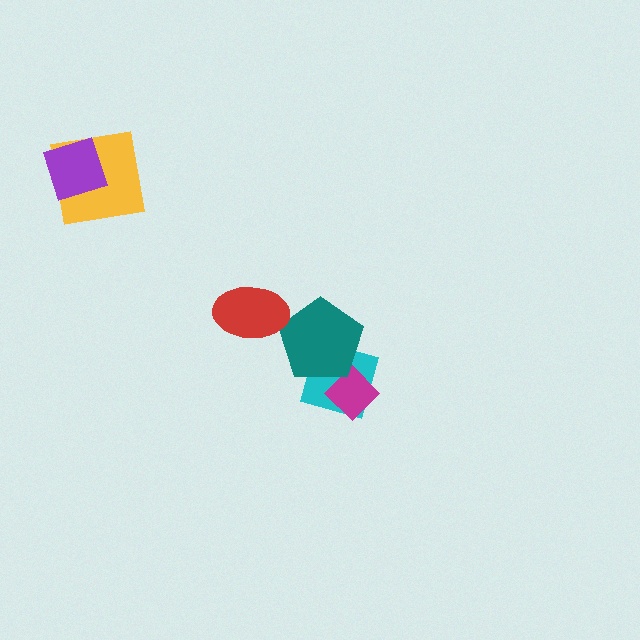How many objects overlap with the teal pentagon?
2 objects overlap with the teal pentagon.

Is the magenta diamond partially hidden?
Yes, it is partially covered by another shape.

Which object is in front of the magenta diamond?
The teal pentagon is in front of the magenta diamond.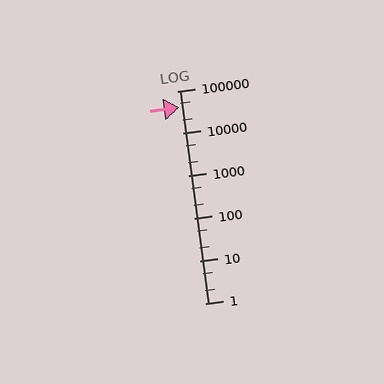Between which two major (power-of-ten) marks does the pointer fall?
The pointer is between 10000 and 100000.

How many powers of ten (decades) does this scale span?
The scale spans 5 decades, from 1 to 100000.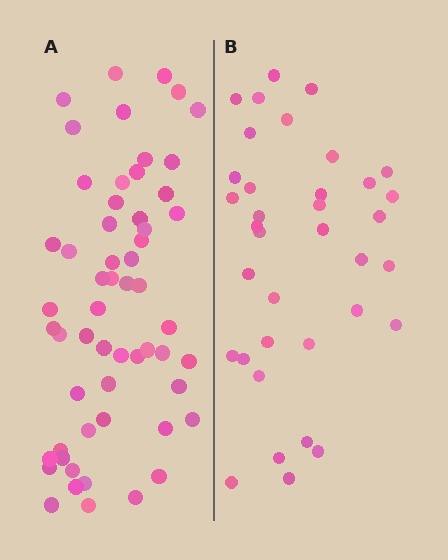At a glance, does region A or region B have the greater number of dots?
Region A (the left region) has more dots.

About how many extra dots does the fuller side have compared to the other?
Region A has approximately 20 more dots than region B.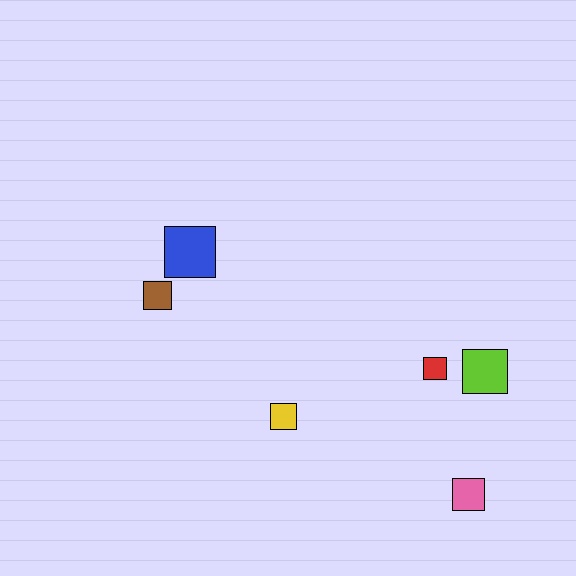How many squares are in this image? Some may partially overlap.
There are 6 squares.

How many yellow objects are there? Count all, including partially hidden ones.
There is 1 yellow object.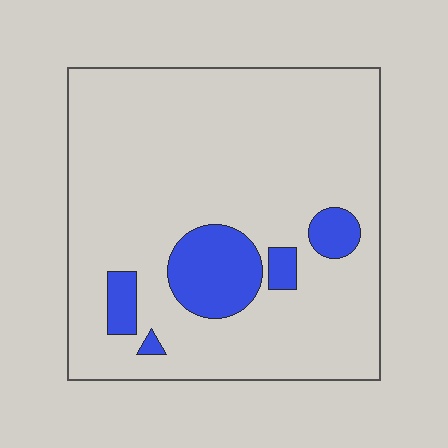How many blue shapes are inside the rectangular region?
5.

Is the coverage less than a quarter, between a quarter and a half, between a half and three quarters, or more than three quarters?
Less than a quarter.